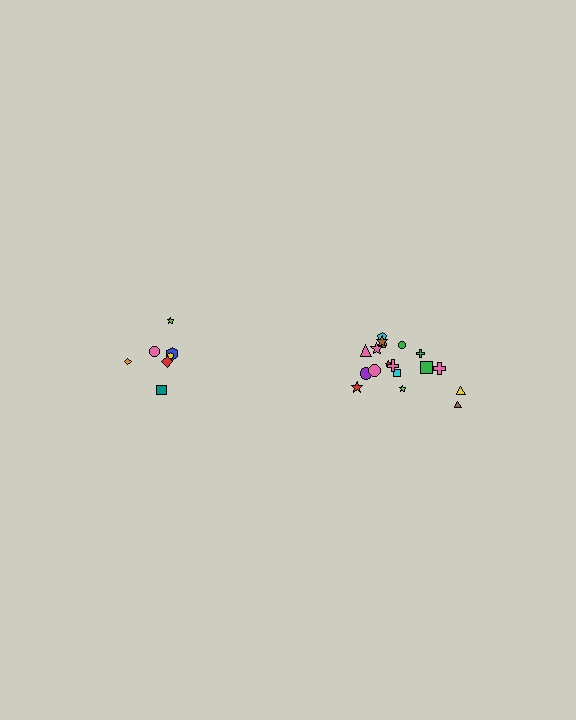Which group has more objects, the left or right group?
The right group.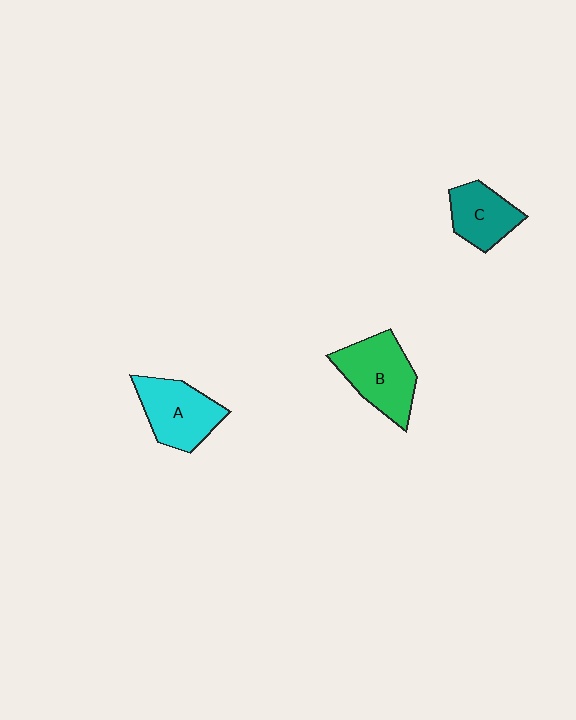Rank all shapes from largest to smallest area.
From largest to smallest: B (green), A (cyan), C (teal).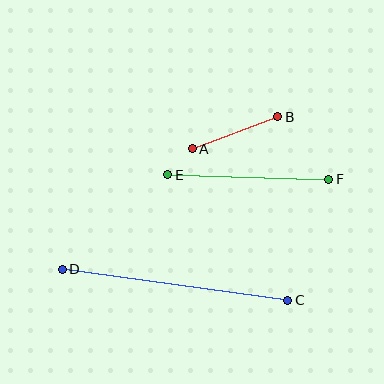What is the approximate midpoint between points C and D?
The midpoint is at approximately (175, 285) pixels.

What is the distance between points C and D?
The distance is approximately 228 pixels.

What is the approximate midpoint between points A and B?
The midpoint is at approximately (235, 133) pixels.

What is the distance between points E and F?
The distance is approximately 161 pixels.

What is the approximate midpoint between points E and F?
The midpoint is at approximately (248, 177) pixels.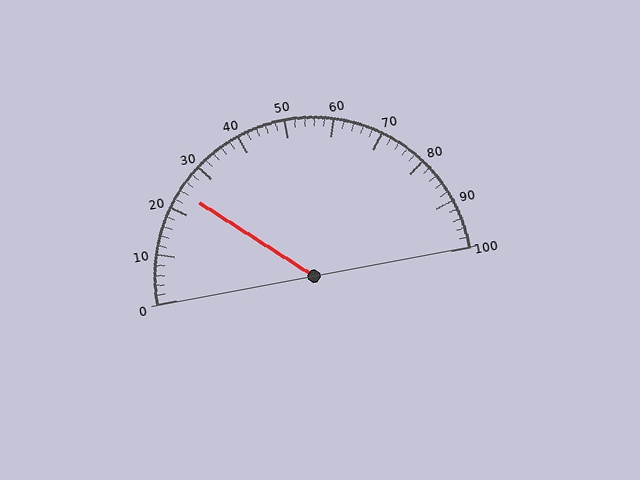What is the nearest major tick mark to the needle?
The nearest major tick mark is 20.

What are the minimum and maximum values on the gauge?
The gauge ranges from 0 to 100.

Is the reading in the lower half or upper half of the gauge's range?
The reading is in the lower half of the range (0 to 100).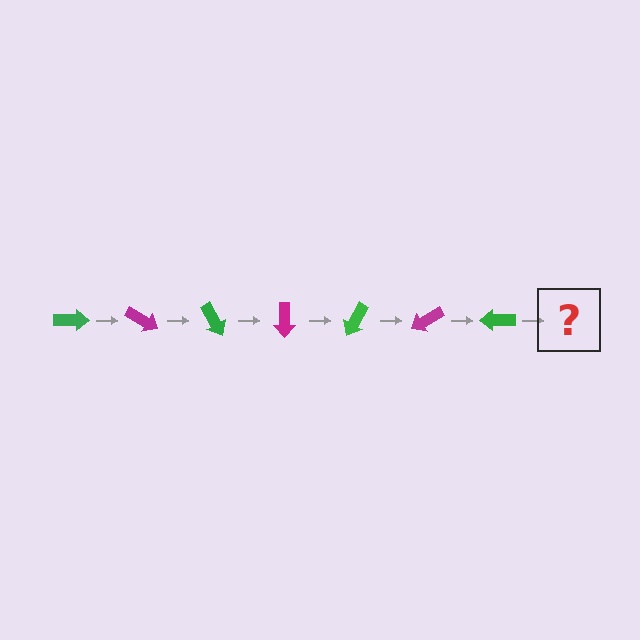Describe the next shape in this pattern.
It should be a magenta arrow, rotated 210 degrees from the start.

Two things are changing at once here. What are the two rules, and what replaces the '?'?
The two rules are that it rotates 30 degrees each step and the color cycles through green and magenta. The '?' should be a magenta arrow, rotated 210 degrees from the start.